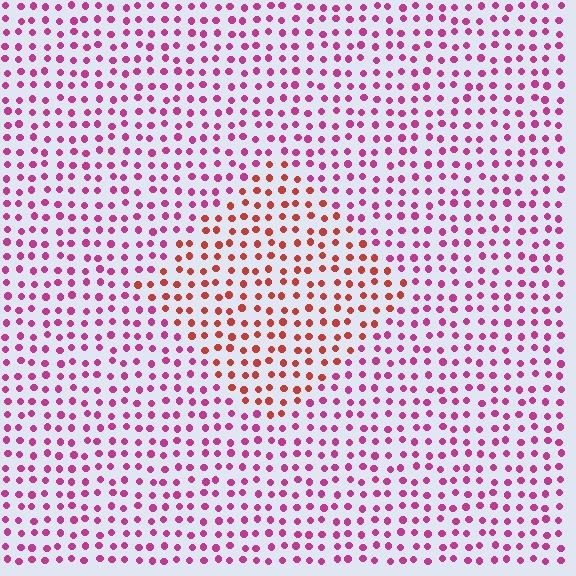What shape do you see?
I see a diamond.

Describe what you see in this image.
The image is filled with small magenta elements in a uniform arrangement. A diamond-shaped region is visible where the elements are tinted to a slightly different hue, forming a subtle color boundary.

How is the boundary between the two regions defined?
The boundary is defined purely by a slight shift in hue (about 42 degrees). Spacing, size, and orientation are identical on both sides.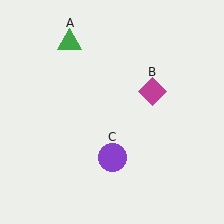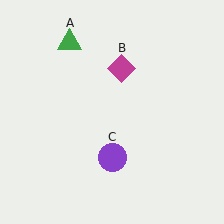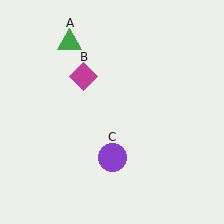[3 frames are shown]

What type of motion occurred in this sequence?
The magenta diamond (object B) rotated counterclockwise around the center of the scene.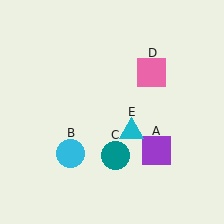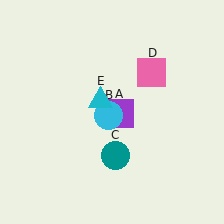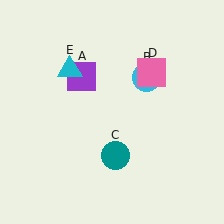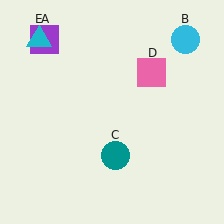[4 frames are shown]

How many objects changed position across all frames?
3 objects changed position: purple square (object A), cyan circle (object B), cyan triangle (object E).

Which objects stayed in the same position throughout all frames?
Teal circle (object C) and pink square (object D) remained stationary.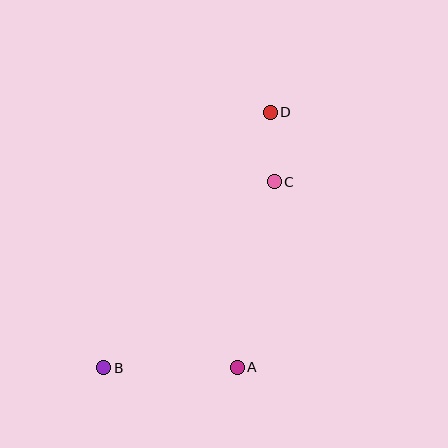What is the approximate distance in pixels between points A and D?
The distance between A and D is approximately 257 pixels.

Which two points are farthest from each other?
Points B and D are farthest from each other.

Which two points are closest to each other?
Points C and D are closest to each other.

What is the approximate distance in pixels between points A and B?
The distance between A and B is approximately 133 pixels.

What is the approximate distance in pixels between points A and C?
The distance between A and C is approximately 189 pixels.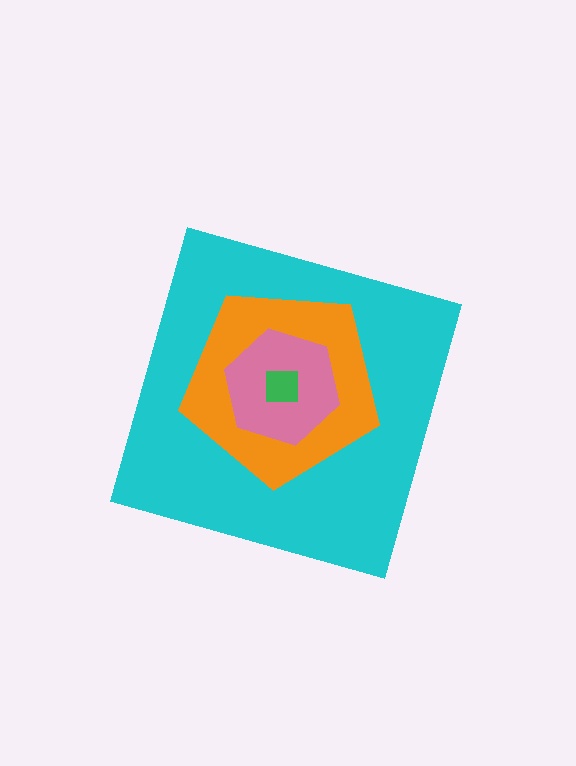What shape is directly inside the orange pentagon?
The pink hexagon.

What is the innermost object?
The green square.